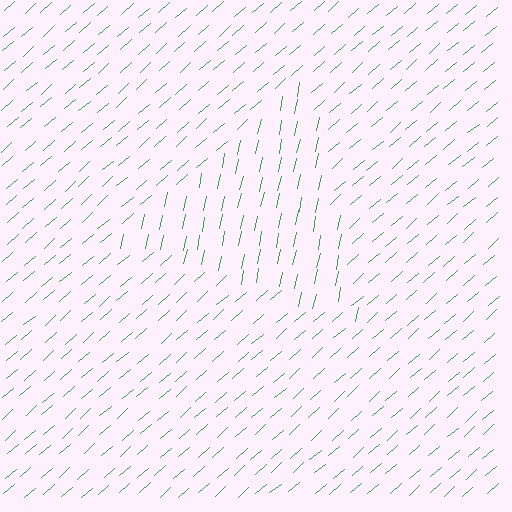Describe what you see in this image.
The image is filled with small green line segments. A triangle region in the image has lines oriented differently from the surrounding lines, creating a visible texture boundary.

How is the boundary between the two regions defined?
The boundary is defined purely by a change in line orientation (approximately 37 degrees difference). All lines are the same color and thickness.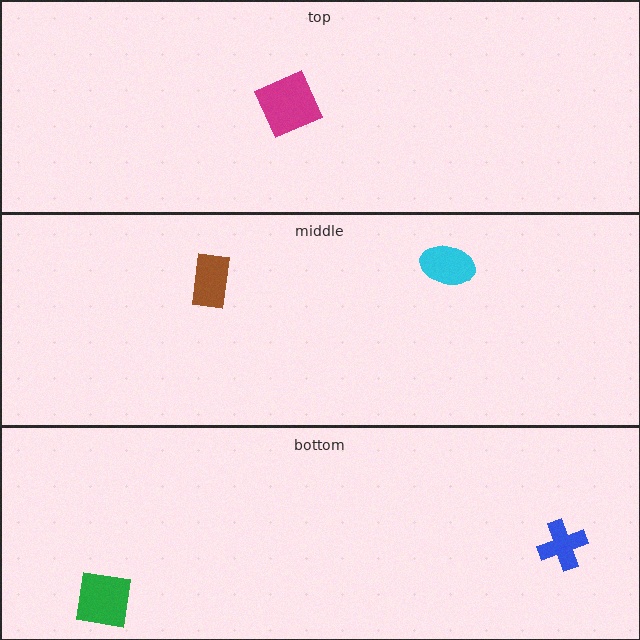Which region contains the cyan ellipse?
The middle region.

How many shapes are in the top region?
1.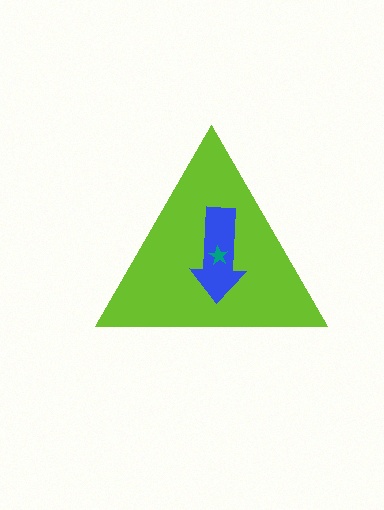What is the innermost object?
The teal star.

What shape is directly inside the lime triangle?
The blue arrow.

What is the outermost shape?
The lime triangle.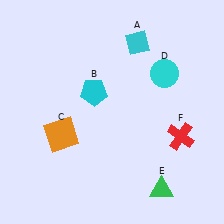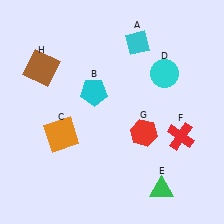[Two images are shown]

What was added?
A red hexagon (G), a brown square (H) were added in Image 2.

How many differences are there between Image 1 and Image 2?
There are 2 differences between the two images.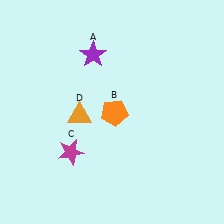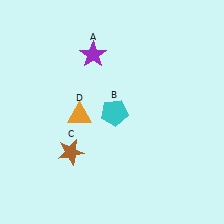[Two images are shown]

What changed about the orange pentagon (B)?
In Image 1, B is orange. In Image 2, it changed to cyan.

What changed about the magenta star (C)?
In Image 1, C is magenta. In Image 2, it changed to brown.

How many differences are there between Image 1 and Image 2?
There are 2 differences between the two images.